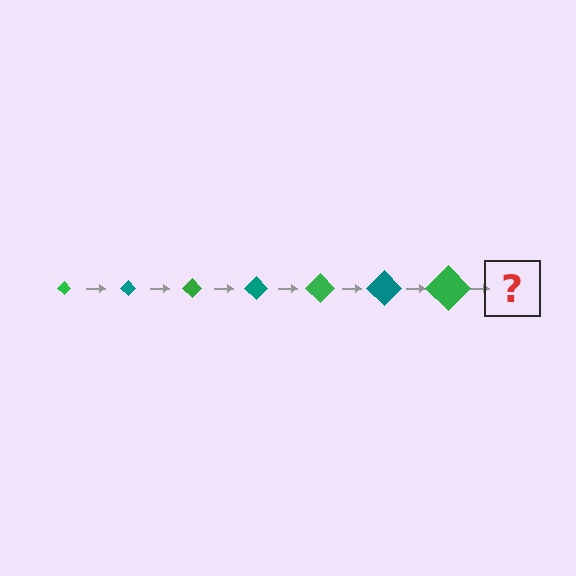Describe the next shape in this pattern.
It should be a teal diamond, larger than the previous one.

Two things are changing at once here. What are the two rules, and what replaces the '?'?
The two rules are that the diamond grows larger each step and the color cycles through green and teal. The '?' should be a teal diamond, larger than the previous one.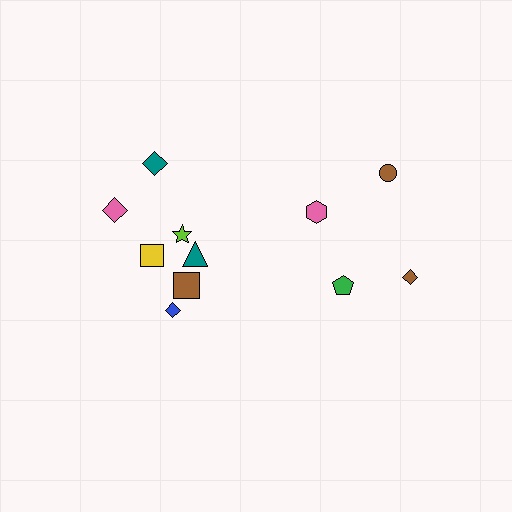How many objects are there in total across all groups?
There are 11 objects.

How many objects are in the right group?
There are 4 objects.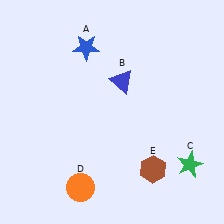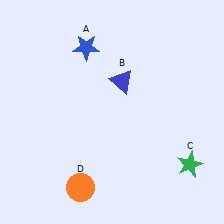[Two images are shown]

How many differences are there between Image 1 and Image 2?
There is 1 difference between the two images.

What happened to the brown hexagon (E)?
The brown hexagon (E) was removed in Image 2. It was in the bottom-right area of Image 1.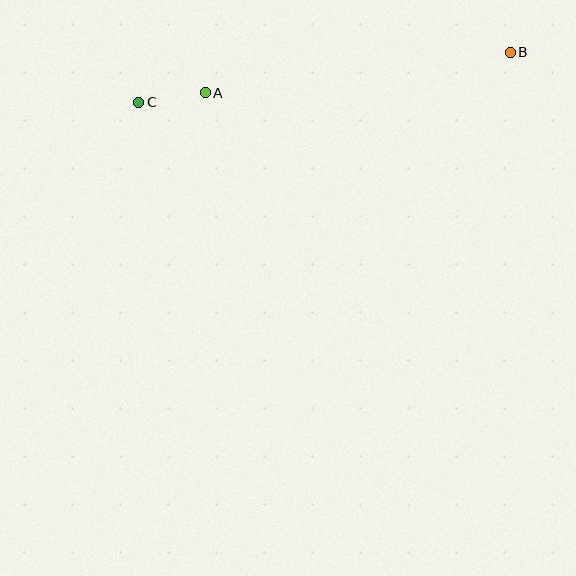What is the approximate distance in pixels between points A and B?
The distance between A and B is approximately 308 pixels.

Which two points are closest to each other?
Points A and C are closest to each other.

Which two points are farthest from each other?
Points B and C are farthest from each other.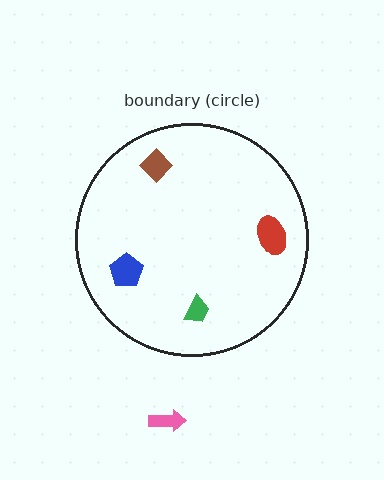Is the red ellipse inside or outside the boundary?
Inside.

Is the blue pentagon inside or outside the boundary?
Inside.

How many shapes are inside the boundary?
4 inside, 1 outside.